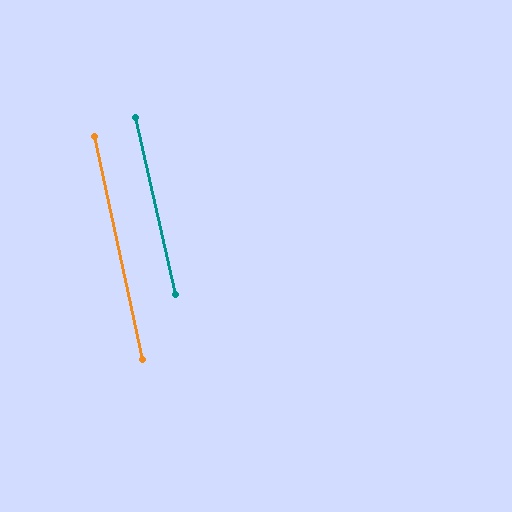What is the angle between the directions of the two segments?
Approximately 1 degree.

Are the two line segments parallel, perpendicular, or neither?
Parallel — their directions differ by only 0.8°.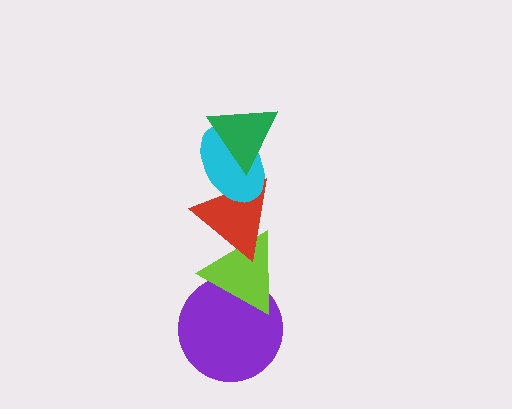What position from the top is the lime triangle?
The lime triangle is 4th from the top.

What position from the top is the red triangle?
The red triangle is 3rd from the top.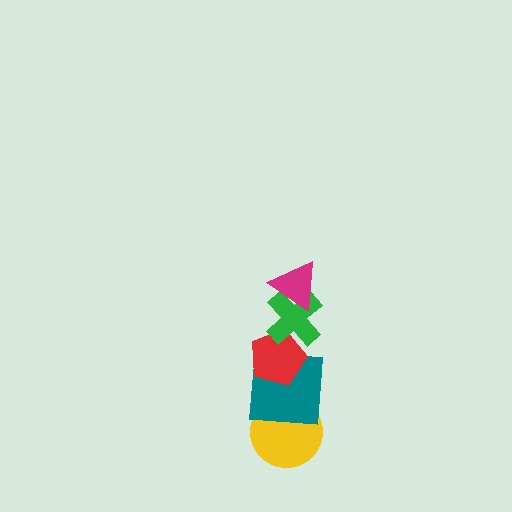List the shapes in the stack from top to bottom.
From top to bottom: the magenta triangle, the green cross, the red pentagon, the teal square, the yellow circle.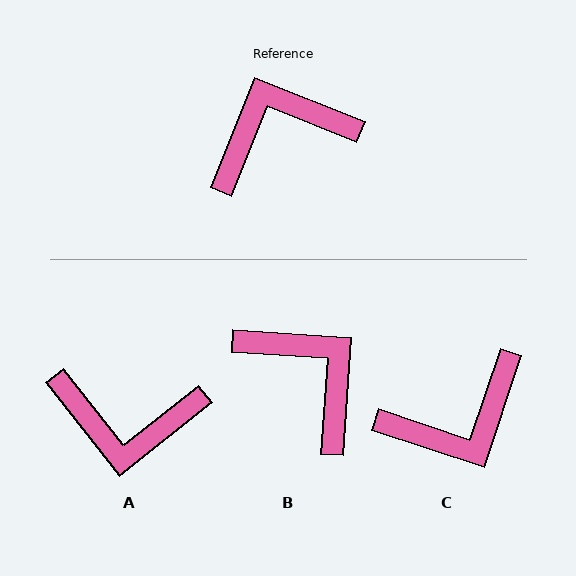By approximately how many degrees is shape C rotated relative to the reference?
Approximately 177 degrees clockwise.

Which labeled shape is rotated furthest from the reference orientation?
C, about 177 degrees away.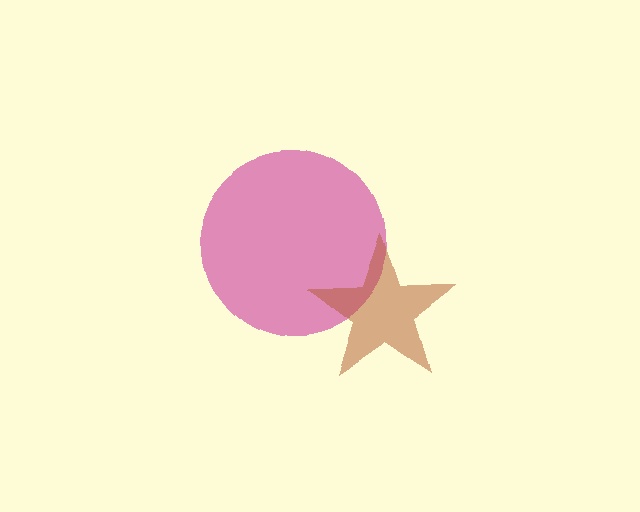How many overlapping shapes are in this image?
There are 2 overlapping shapes in the image.